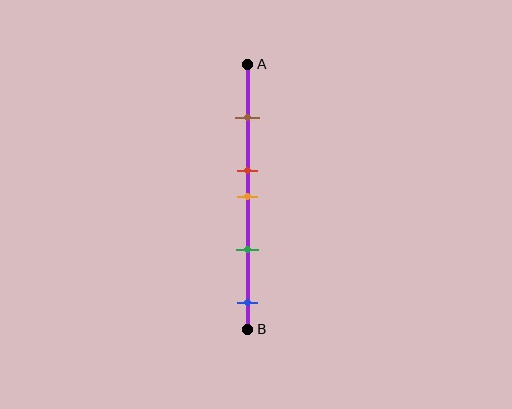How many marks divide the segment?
There are 5 marks dividing the segment.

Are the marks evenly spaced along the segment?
No, the marks are not evenly spaced.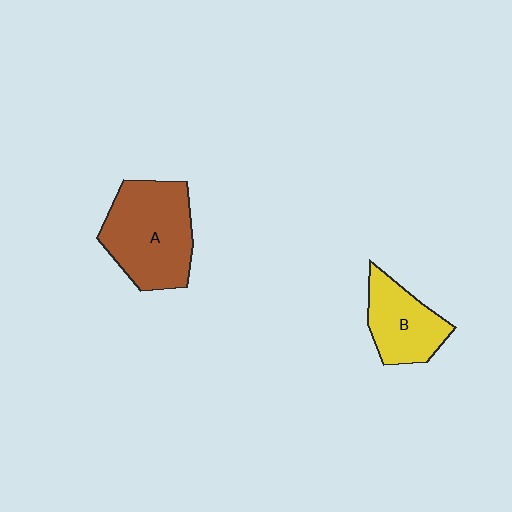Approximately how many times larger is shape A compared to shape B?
Approximately 1.6 times.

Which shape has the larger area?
Shape A (brown).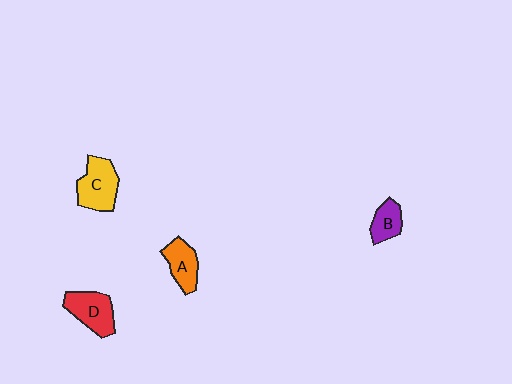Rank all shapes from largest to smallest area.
From largest to smallest: C (yellow), D (red), A (orange), B (purple).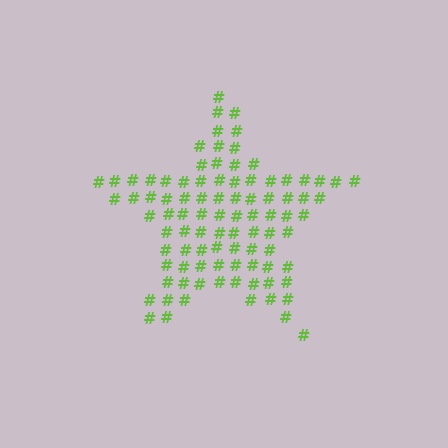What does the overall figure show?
The overall figure shows a star.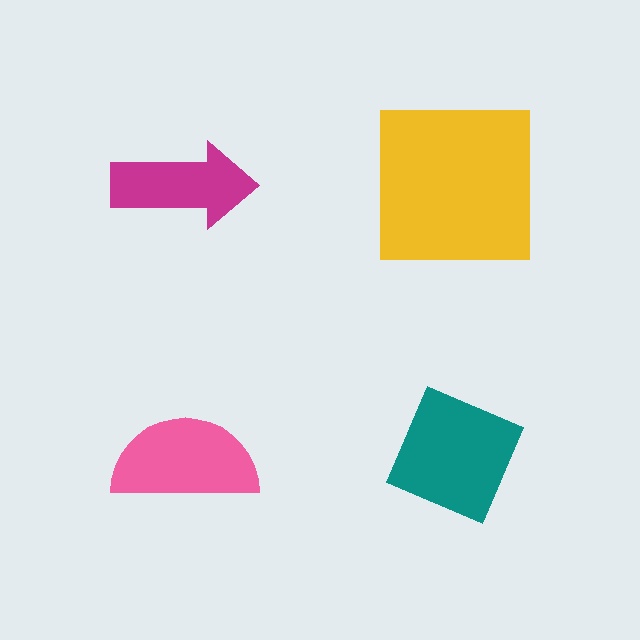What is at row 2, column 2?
A teal diamond.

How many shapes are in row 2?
2 shapes.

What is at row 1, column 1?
A magenta arrow.